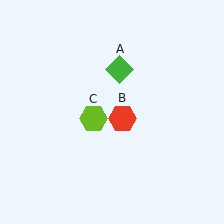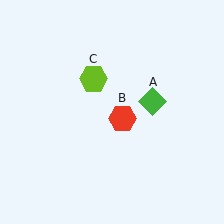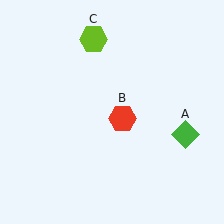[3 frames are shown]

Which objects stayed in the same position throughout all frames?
Red hexagon (object B) remained stationary.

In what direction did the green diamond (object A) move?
The green diamond (object A) moved down and to the right.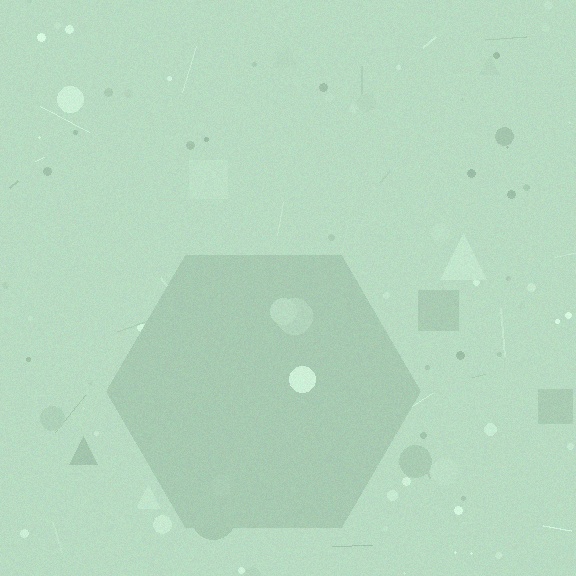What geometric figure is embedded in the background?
A hexagon is embedded in the background.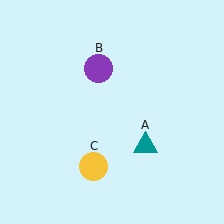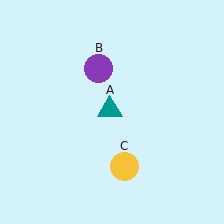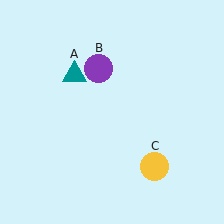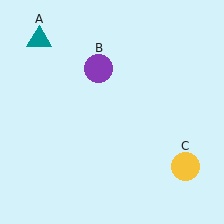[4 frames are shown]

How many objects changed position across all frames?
2 objects changed position: teal triangle (object A), yellow circle (object C).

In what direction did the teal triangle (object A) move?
The teal triangle (object A) moved up and to the left.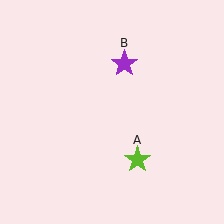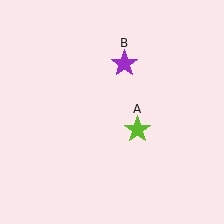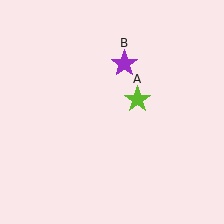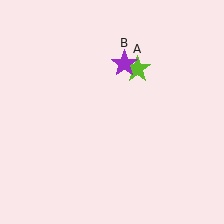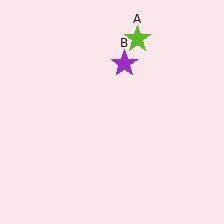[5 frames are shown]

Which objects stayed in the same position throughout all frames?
Purple star (object B) remained stationary.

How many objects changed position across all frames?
1 object changed position: lime star (object A).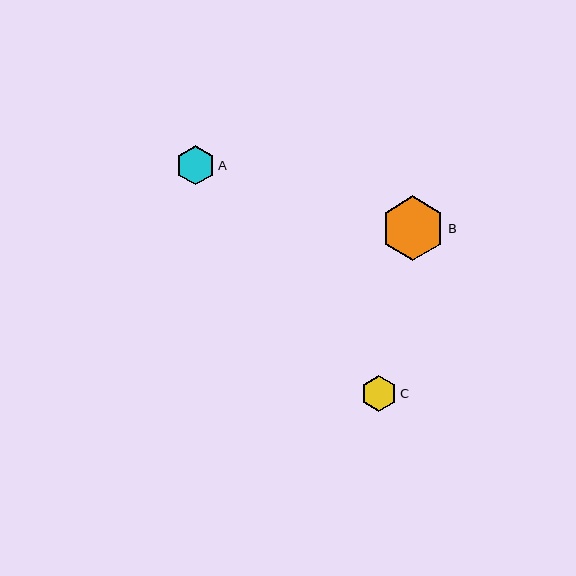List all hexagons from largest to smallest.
From largest to smallest: B, A, C.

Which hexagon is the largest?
Hexagon B is the largest with a size of approximately 64 pixels.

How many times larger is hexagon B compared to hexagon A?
Hexagon B is approximately 1.6 times the size of hexagon A.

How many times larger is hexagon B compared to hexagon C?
Hexagon B is approximately 1.8 times the size of hexagon C.